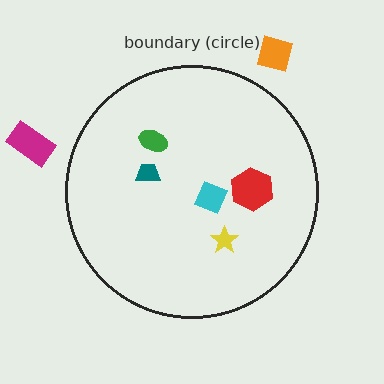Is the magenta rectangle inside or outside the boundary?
Outside.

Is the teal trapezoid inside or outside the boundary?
Inside.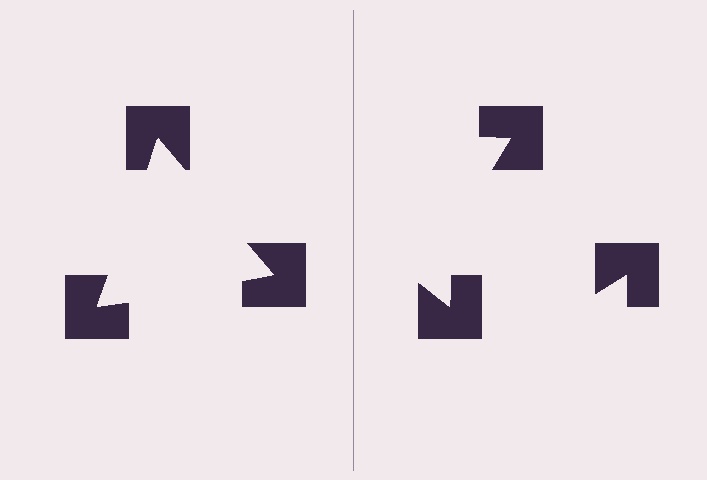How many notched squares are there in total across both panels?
6 — 3 on each side.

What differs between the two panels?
The notched squares are positioned identically on both sides; only the wedge orientations differ. On the left they align to a triangle; on the right they are misaligned.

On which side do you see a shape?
An illusory triangle appears on the left side. On the right side the wedge cuts are rotated, so no coherent shape forms.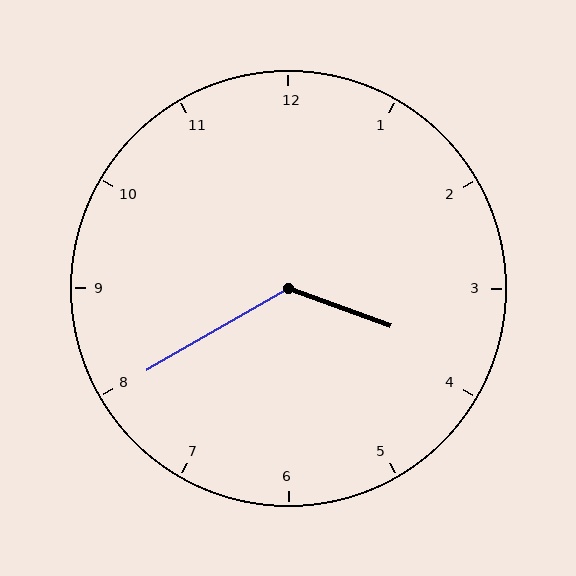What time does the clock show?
3:40.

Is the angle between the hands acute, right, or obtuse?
It is obtuse.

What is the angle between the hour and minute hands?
Approximately 130 degrees.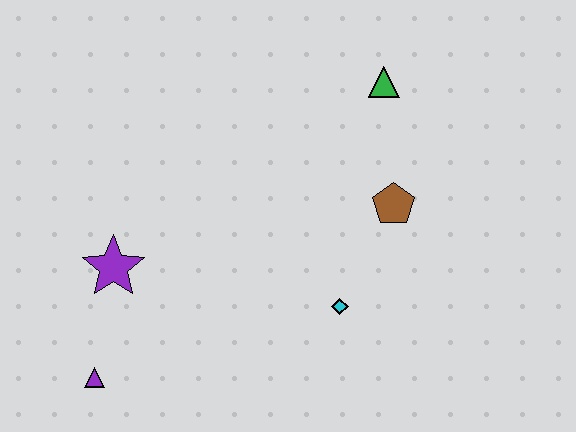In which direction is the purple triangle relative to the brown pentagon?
The purple triangle is to the left of the brown pentagon.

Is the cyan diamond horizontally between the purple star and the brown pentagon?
Yes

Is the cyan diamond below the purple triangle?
No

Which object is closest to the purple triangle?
The purple star is closest to the purple triangle.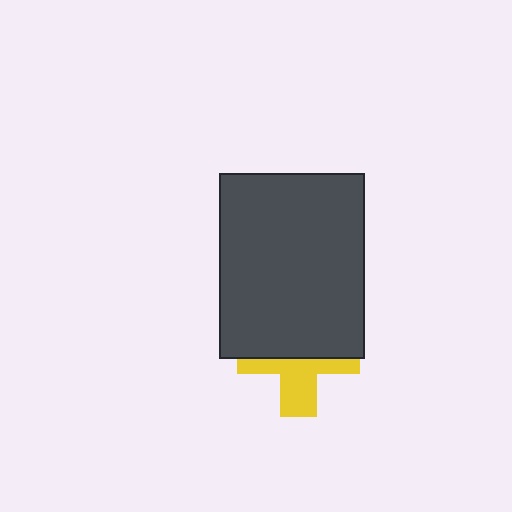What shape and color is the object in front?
The object in front is a dark gray rectangle.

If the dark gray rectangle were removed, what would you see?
You would see the complete yellow cross.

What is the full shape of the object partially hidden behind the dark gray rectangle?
The partially hidden object is a yellow cross.